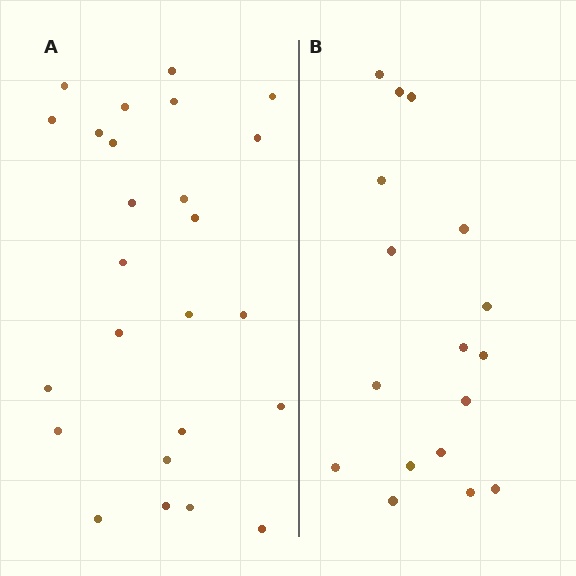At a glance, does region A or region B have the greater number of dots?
Region A (the left region) has more dots.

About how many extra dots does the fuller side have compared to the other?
Region A has roughly 8 or so more dots than region B.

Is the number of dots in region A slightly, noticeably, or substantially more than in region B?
Region A has substantially more. The ratio is roughly 1.5 to 1.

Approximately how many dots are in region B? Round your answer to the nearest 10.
About 20 dots. (The exact count is 17, which rounds to 20.)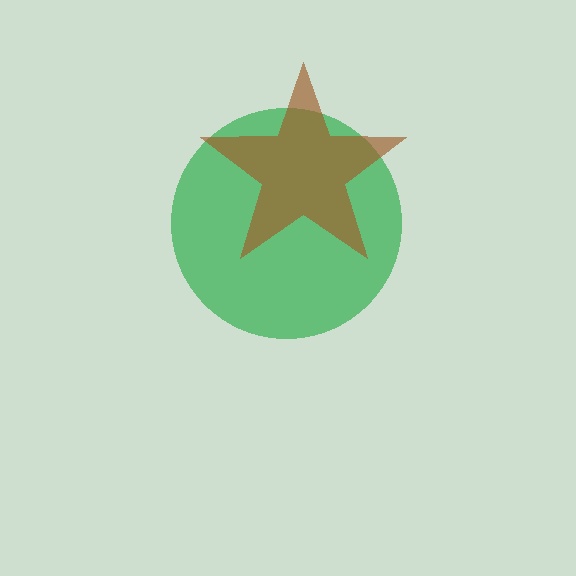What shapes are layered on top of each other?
The layered shapes are: a green circle, a brown star.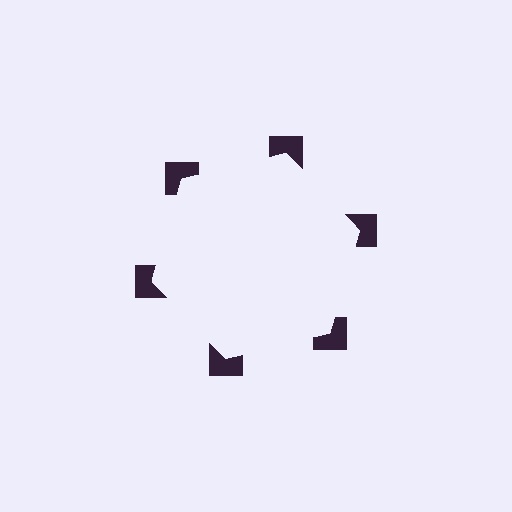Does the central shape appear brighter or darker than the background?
It typically appears slightly brighter than the background, even though no actual brightness change is drawn.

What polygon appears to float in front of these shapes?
An illusory hexagon — its edges are inferred from the aligned wedge cuts in the notched squares, not physically drawn.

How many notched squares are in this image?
There are 6 — one at each vertex of the illusory hexagon.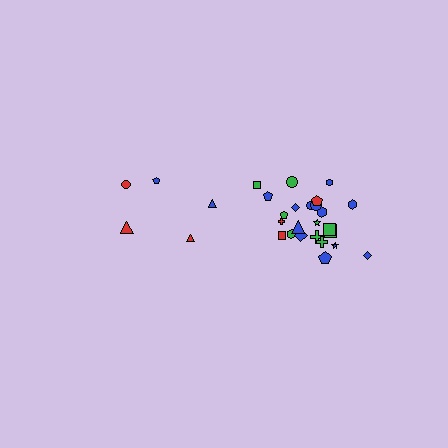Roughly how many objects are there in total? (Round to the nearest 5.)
Roughly 30 objects in total.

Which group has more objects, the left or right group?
The right group.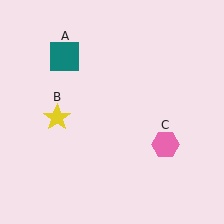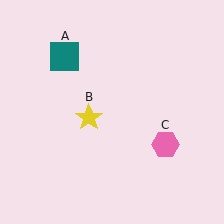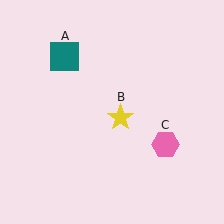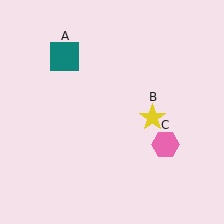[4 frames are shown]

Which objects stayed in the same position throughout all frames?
Teal square (object A) and pink hexagon (object C) remained stationary.